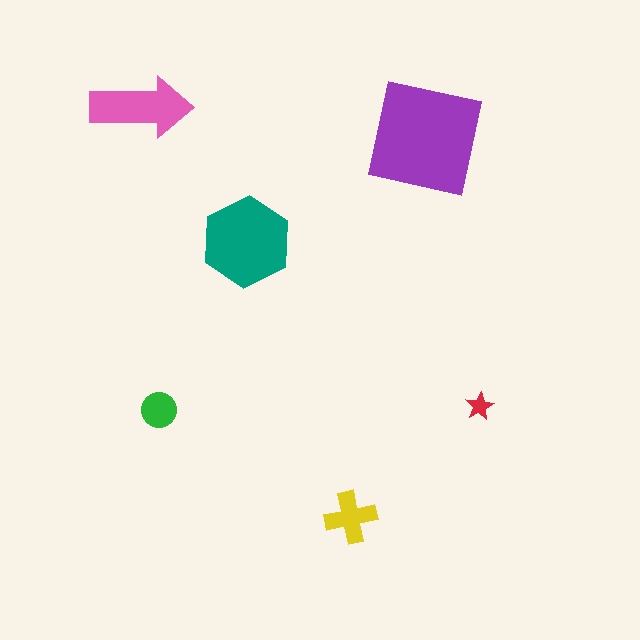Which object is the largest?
The purple square.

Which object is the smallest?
The red star.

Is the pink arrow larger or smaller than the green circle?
Larger.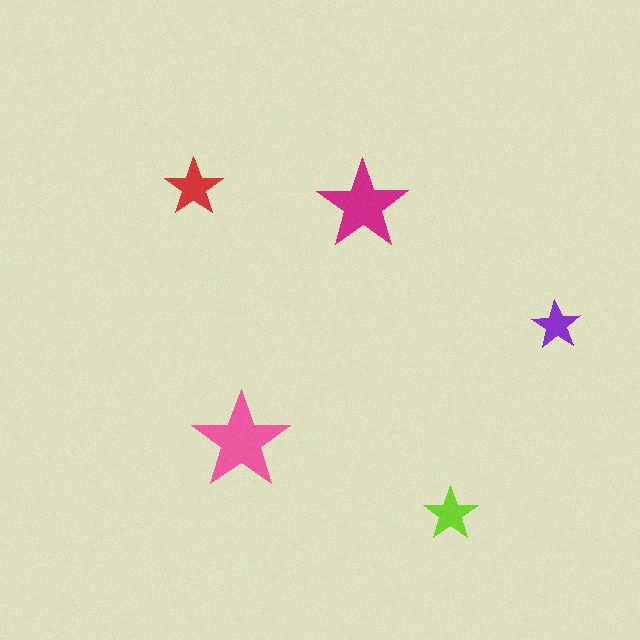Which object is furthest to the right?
The purple star is rightmost.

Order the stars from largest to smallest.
the pink one, the magenta one, the red one, the lime one, the purple one.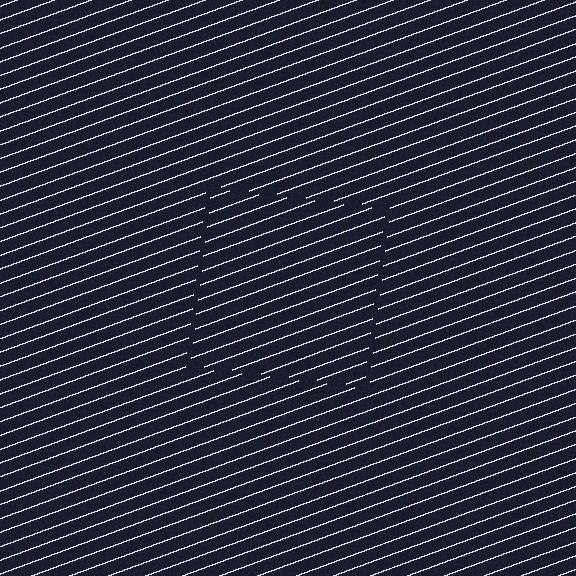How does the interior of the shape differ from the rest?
The interior of the shape contains the same grating, shifted by half a period — the contour is defined by the phase discontinuity where line-ends from the inner and outer gratings abut.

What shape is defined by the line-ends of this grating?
An illusory square. The interior of the shape contains the same grating, shifted by half a period — the contour is defined by the phase discontinuity where line-ends from the inner and outer gratings abut.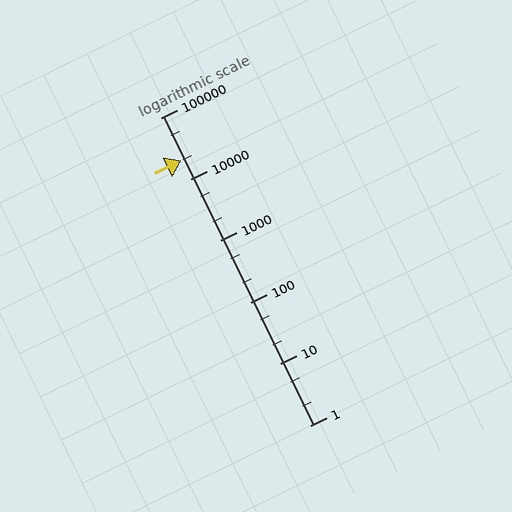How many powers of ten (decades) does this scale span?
The scale spans 5 decades, from 1 to 100000.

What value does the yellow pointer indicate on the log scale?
The pointer indicates approximately 20000.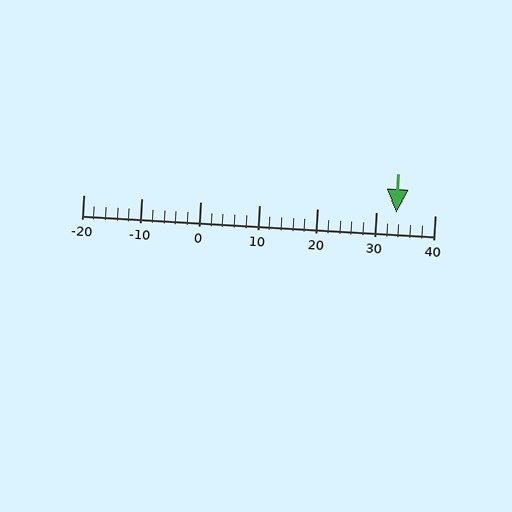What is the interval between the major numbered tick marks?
The major tick marks are spaced 10 units apart.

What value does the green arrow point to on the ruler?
The green arrow points to approximately 34.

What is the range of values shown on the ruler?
The ruler shows values from -20 to 40.